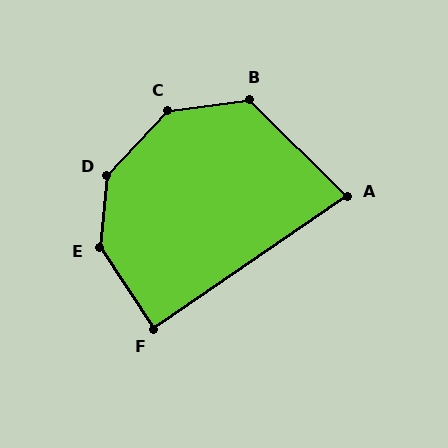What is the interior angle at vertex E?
Approximately 141 degrees (obtuse).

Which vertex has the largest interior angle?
D, at approximately 143 degrees.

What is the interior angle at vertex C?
Approximately 140 degrees (obtuse).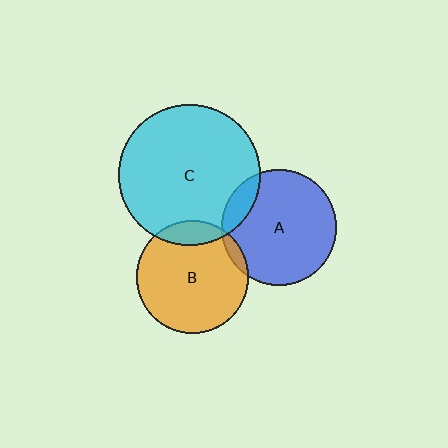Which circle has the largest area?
Circle C (cyan).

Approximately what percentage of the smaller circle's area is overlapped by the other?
Approximately 10%.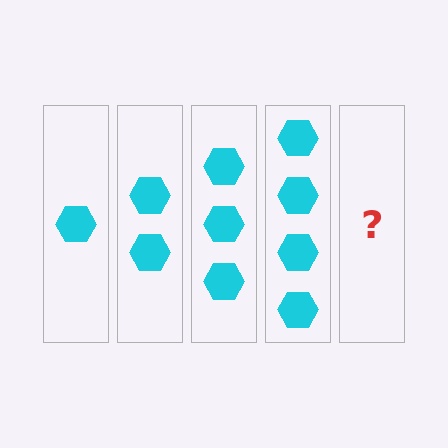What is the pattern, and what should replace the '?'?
The pattern is that each step adds one more hexagon. The '?' should be 5 hexagons.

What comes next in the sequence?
The next element should be 5 hexagons.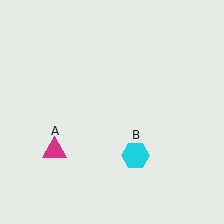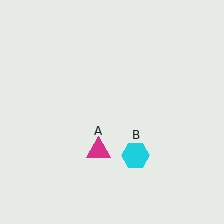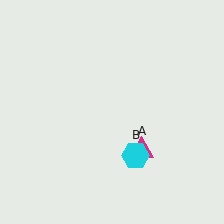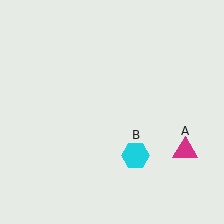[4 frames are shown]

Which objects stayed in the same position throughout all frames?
Cyan hexagon (object B) remained stationary.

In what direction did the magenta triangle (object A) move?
The magenta triangle (object A) moved right.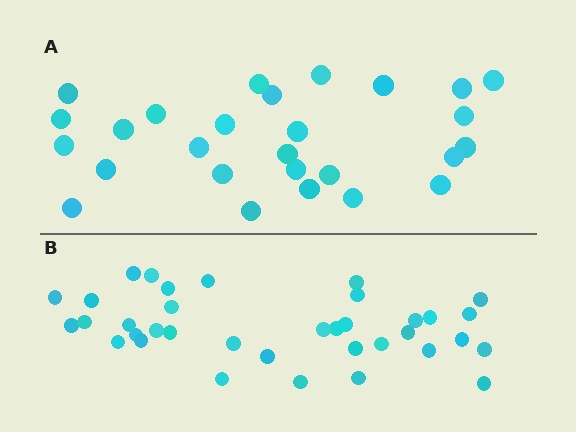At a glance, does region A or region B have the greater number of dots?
Region B (the bottom region) has more dots.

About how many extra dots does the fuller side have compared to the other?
Region B has roughly 8 or so more dots than region A.